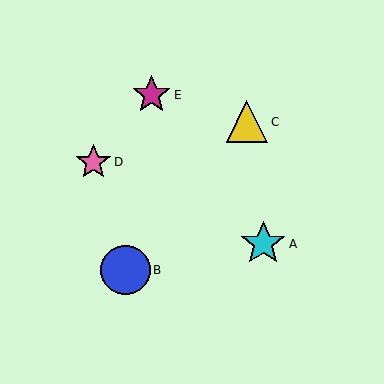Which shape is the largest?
The blue circle (labeled B) is the largest.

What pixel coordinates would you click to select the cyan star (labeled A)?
Click at (263, 244) to select the cyan star A.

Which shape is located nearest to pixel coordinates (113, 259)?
The blue circle (labeled B) at (126, 270) is nearest to that location.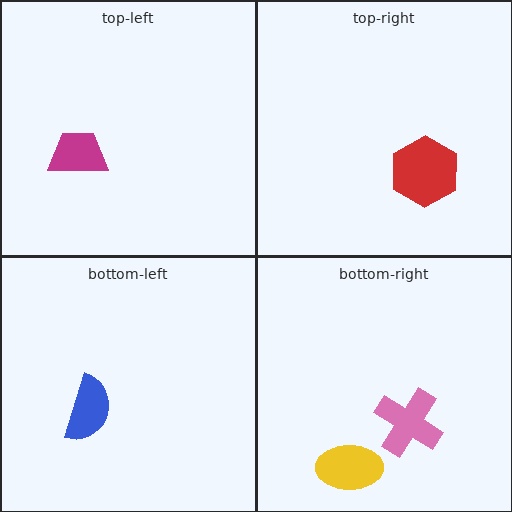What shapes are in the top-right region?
The red hexagon.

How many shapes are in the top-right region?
1.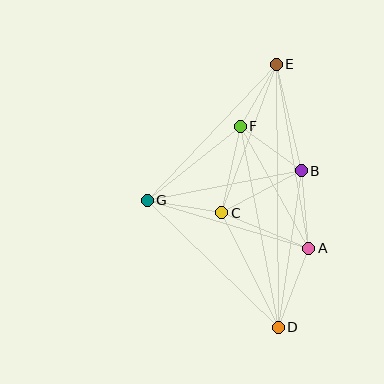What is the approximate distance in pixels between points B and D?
The distance between B and D is approximately 158 pixels.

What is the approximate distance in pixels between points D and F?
The distance between D and F is approximately 204 pixels.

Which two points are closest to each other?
Points E and F are closest to each other.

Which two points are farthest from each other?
Points D and E are farthest from each other.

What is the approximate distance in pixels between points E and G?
The distance between E and G is approximately 188 pixels.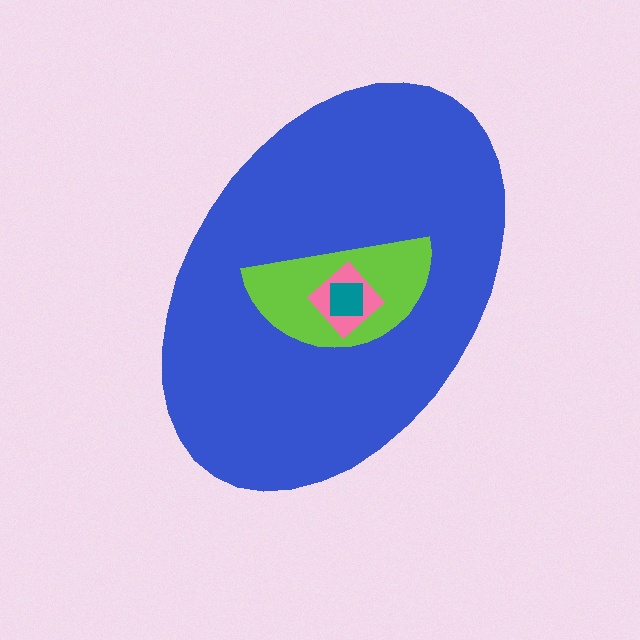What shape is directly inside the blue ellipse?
The lime semicircle.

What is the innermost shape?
The teal square.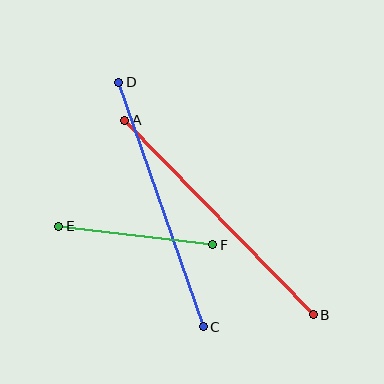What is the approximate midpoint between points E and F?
The midpoint is at approximately (136, 235) pixels.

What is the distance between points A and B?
The distance is approximately 271 pixels.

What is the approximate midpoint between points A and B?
The midpoint is at approximately (219, 218) pixels.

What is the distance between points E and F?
The distance is approximately 155 pixels.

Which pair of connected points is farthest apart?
Points A and B are farthest apart.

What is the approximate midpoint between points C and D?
The midpoint is at approximately (161, 205) pixels.